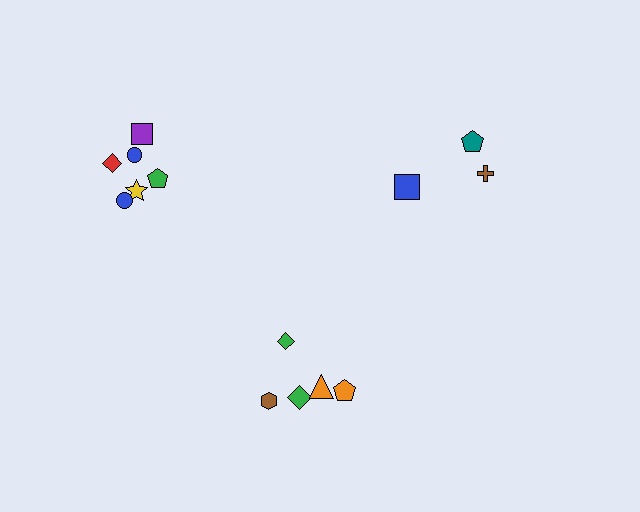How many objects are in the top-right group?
There are 3 objects.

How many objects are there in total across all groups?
There are 14 objects.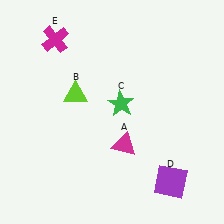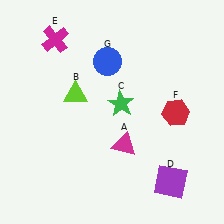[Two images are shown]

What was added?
A red hexagon (F), a blue circle (G) were added in Image 2.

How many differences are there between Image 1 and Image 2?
There are 2 differences between the two images.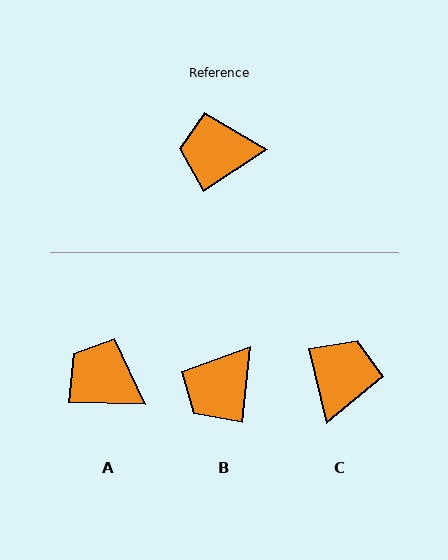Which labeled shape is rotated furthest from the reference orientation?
C, about 110 degrees away.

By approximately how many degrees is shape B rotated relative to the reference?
Approximately 50 degrees counter-clockwise.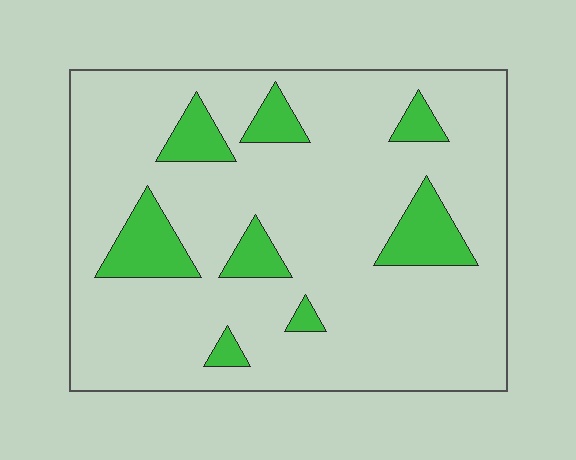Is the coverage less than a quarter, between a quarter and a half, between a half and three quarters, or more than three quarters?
Less than a quarter.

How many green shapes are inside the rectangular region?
8.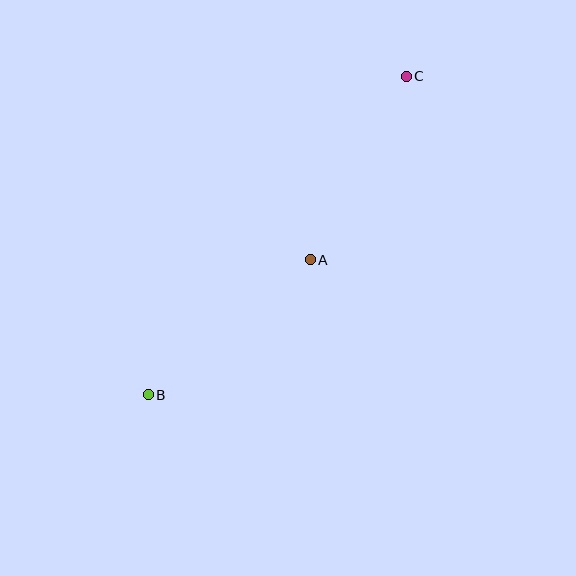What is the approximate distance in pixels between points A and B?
The distance between A and B is approximately 211 pixels.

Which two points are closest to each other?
Points A and C are closest to each other.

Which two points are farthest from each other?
Points B and C are farthest from each other.